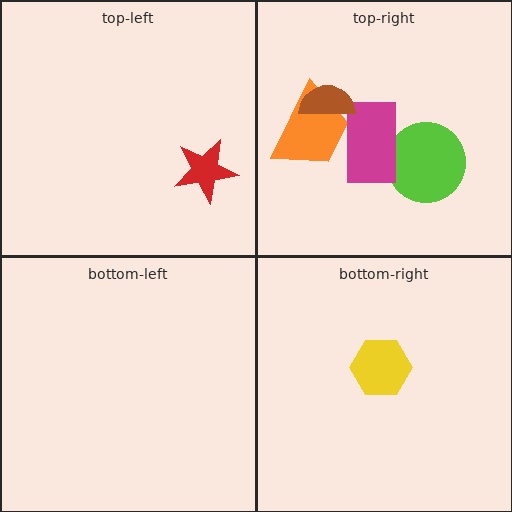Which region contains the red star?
The top-left region.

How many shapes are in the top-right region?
4.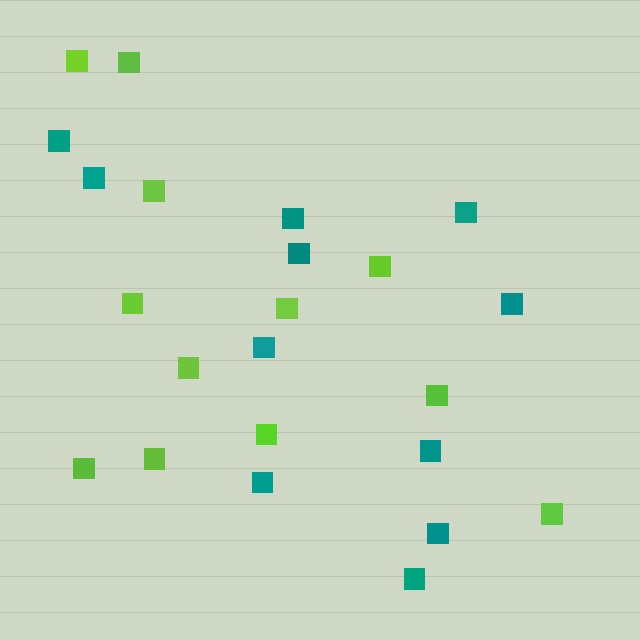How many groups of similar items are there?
There are 2 groups: one group of lime squares (12) and one group of teal squares (11).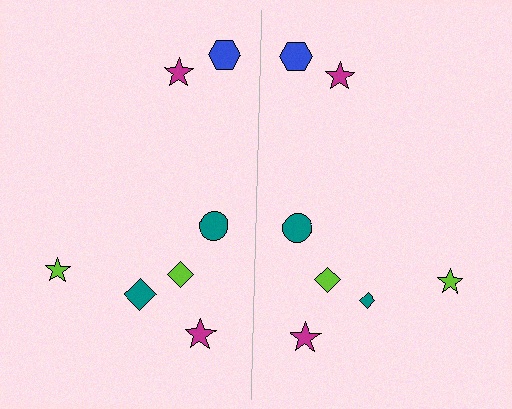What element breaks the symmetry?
The teal diamond on the right side has a different size than its mirror counterpart.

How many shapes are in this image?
There are 14 shapes in this image.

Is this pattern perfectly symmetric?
No, the pattern is not perfectly symmetric. The teal diamond on the right side has a different size than its mirror counterpart.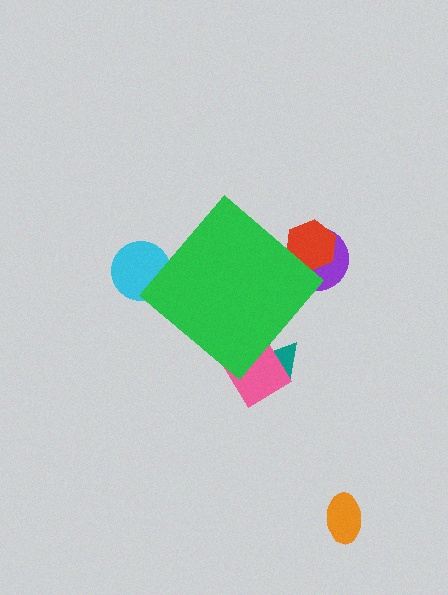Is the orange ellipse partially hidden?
No, the orange ellipse is fully visible.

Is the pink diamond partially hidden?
Yes, the pink diamond is partially hidden behind the green diamond.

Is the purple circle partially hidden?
Yes, the purple circle is partially hidden behind the green diamond.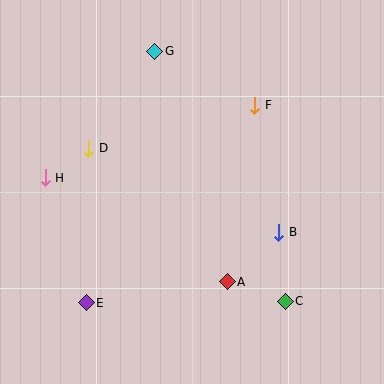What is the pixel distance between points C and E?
The distance between C and E is 199 pixels.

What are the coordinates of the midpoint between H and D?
The midpoint between H and D is at (67, 163).